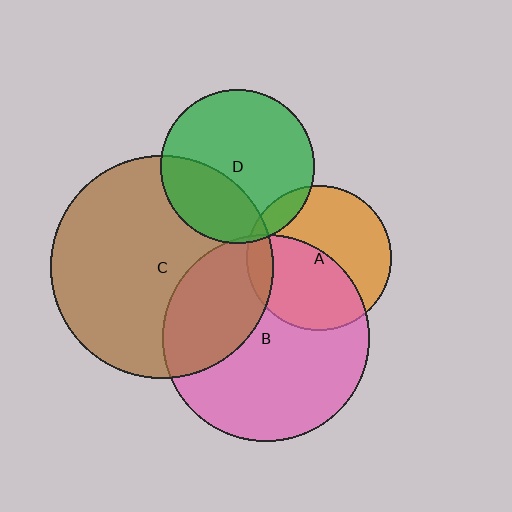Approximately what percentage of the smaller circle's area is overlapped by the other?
Approximately 30%.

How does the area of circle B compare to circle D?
Approximately 1.8 times.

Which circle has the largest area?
Circle C (brown).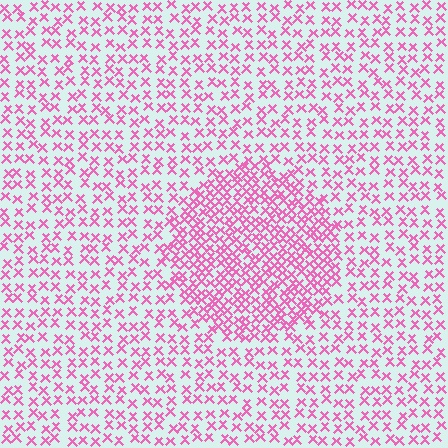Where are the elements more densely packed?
The elements are more densely packed inside the circle boundary.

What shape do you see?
I see a circle.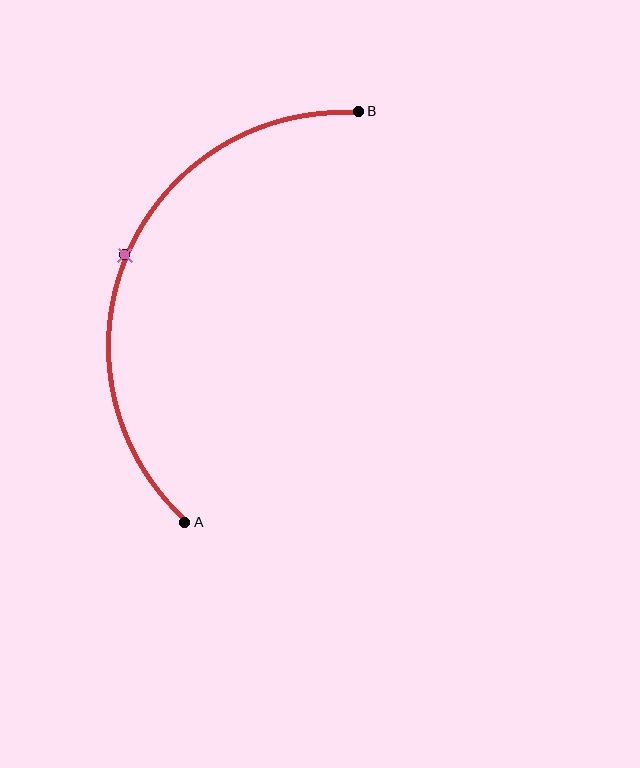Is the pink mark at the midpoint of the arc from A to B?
Yes. The pink mark lies on the arc at equal arc-length from both A and B — it is the arc midpoint.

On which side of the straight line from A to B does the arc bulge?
The arc bulges to the left of the straight line connecting A and B.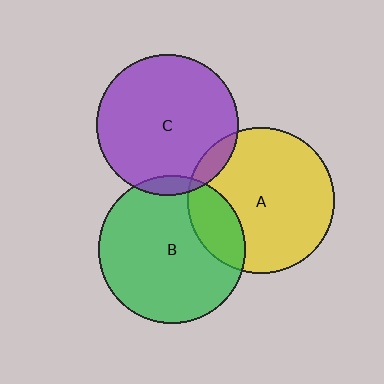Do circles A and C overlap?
Yes.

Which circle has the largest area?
Circle B (green).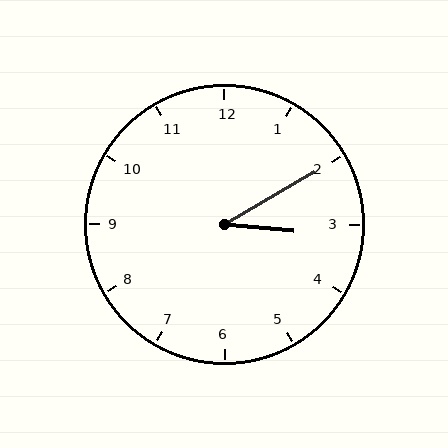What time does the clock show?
3:10.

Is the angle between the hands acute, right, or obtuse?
It is acute.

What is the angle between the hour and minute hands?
Approximately 35 degrees.